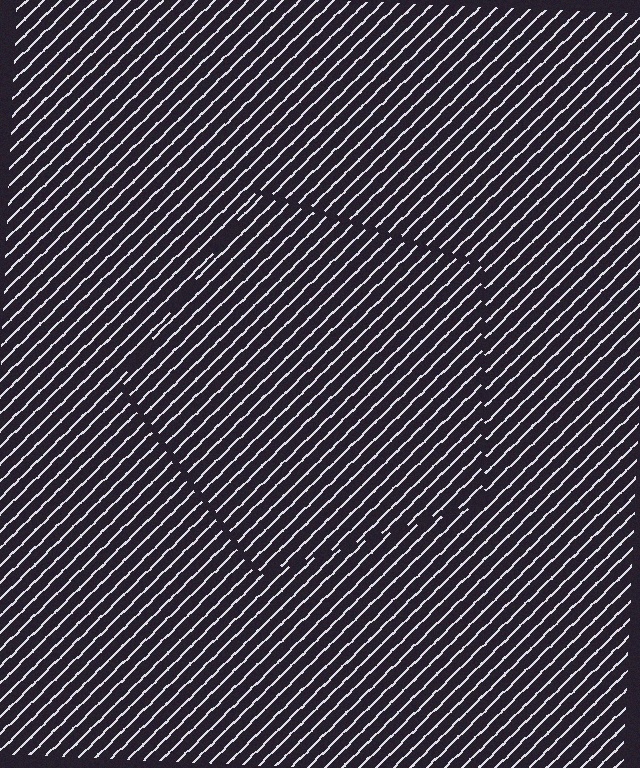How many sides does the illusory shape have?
5 sides — the line-ends trace a pentagon.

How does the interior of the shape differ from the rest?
The interior of the shape contains the same grating, shifted by half a period — the contour is defined by the phase discontinuity where line-ends from the inner and outer gratings abut.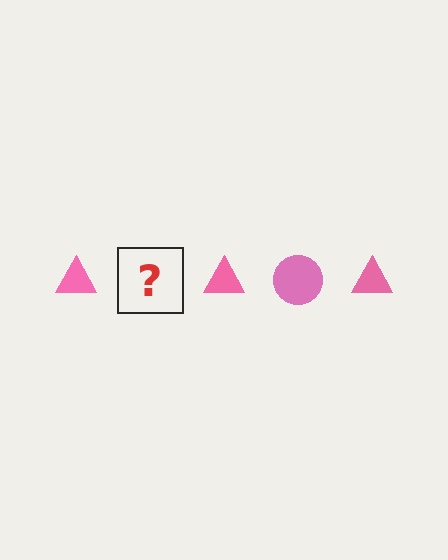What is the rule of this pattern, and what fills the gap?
The rule is that the pattern cycles through triangle, circle shapes in pink. The gap should be filled with a pink circle.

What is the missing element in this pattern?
The missing element is a pink circle.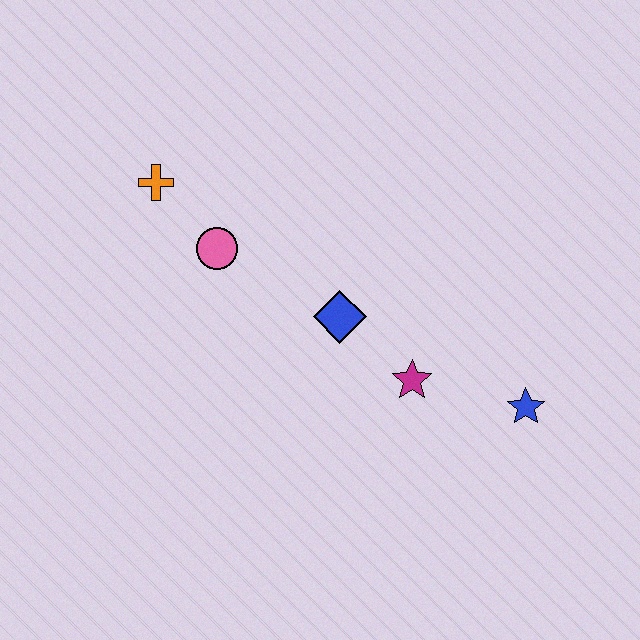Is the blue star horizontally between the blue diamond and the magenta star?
No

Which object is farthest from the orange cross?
The blue star is farthest from the orange cross.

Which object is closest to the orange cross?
The pink circle is closest to the orange cross.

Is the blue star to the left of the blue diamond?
No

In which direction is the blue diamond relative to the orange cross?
The blue diamond is to the right of the orange cross.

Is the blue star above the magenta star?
No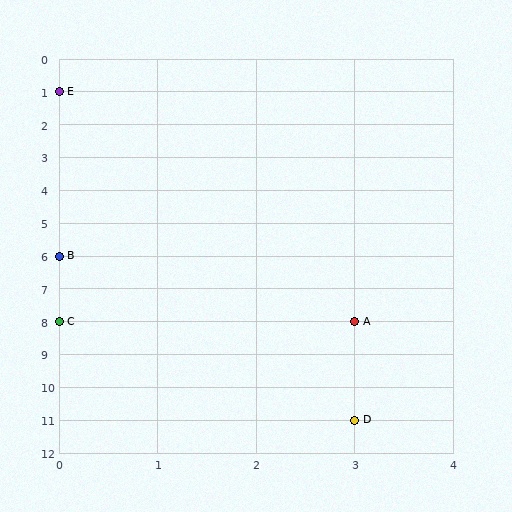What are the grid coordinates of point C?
Point C is at grid coordinates (0, 8).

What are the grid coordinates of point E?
Point E is at grid coordinates (0, 1).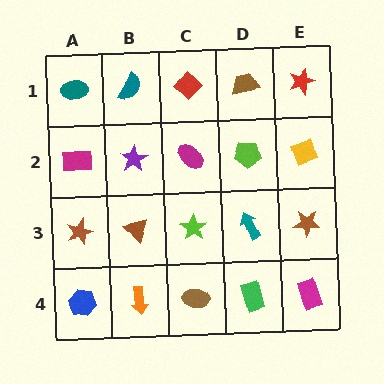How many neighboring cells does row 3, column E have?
3.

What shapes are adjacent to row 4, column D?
A teal arrow (row 3, column D), a brown ellipse (row 4, column C), a magenta rectangle (row 4, column E).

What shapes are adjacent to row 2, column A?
A teal ellipse (row 1, column A), a brown star (row 3, column A), a purple star (row 2, column B).